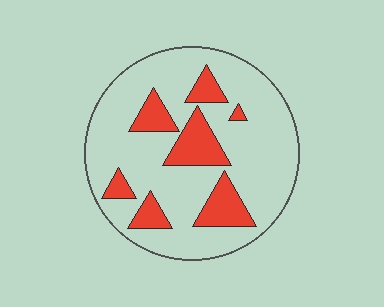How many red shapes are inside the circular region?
7.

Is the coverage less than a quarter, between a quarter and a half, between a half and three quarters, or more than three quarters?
Less than a quarter.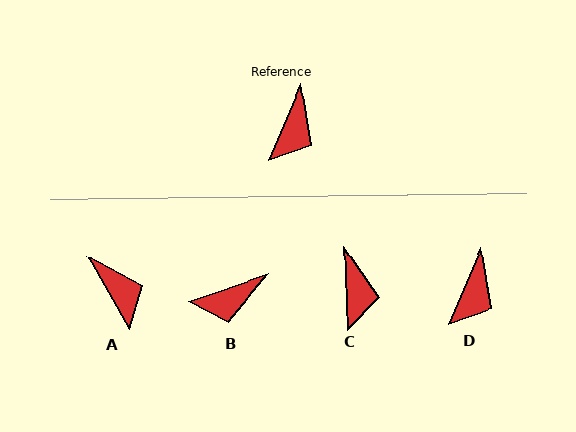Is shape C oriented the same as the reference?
No, it is off by about 25 degrees.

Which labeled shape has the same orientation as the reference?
D.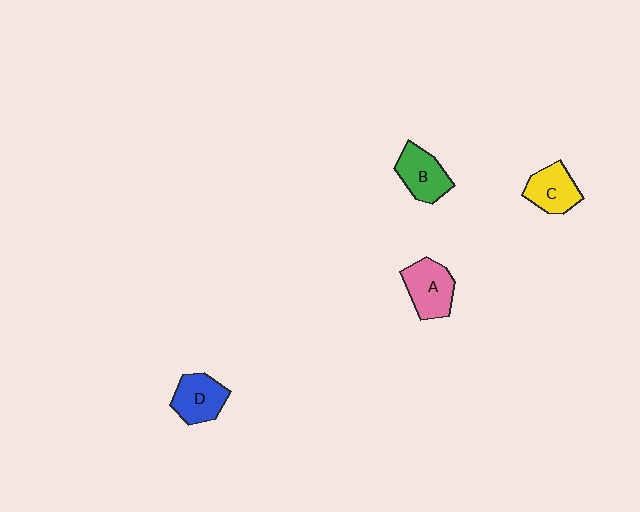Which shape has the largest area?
Shape A (pink).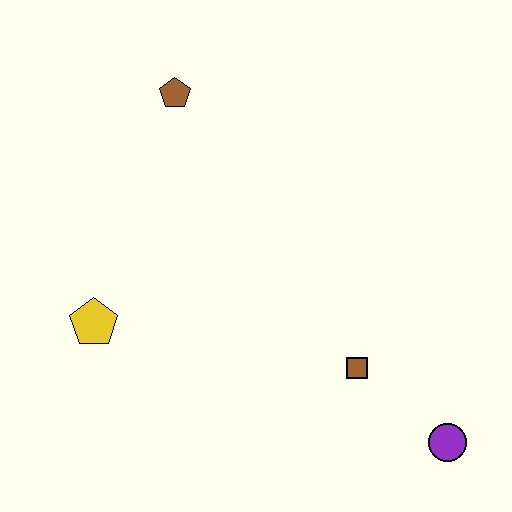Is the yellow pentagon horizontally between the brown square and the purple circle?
No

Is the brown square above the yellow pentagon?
No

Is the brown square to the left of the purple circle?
Yes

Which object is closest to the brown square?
The purple circle is closest to the brown square.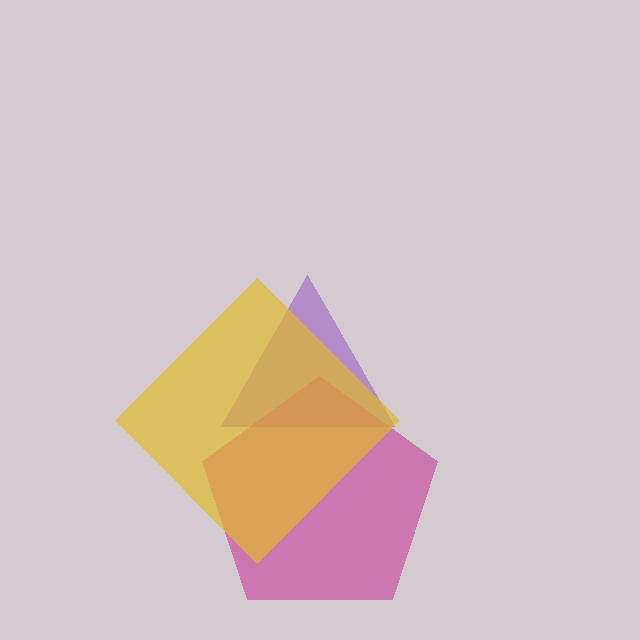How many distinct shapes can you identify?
There are 3 distinct shapes: a purple triangle, a magenta pentagon, a yellow diamond.